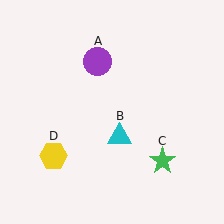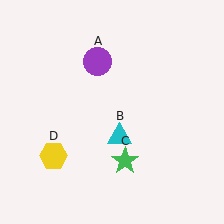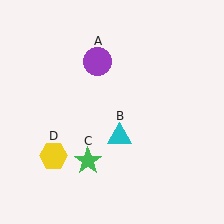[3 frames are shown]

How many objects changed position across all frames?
1 object changed position: green star (object C).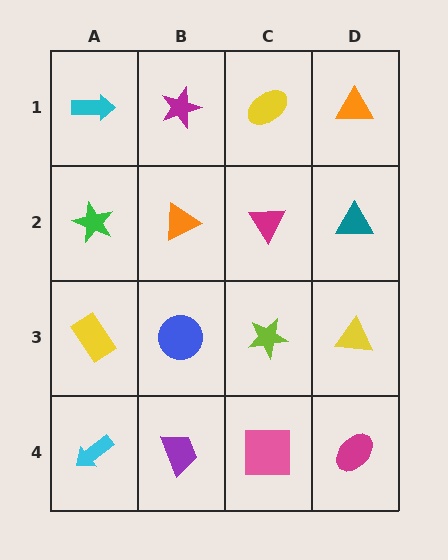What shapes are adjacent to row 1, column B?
An orange triangle (row 2, column B), a cyan arrow (row 1, column A), a yellow ellipse (row 1, column C).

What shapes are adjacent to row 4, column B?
A blue circle (row 3, column B), a cyan arrow (row 4, column A), a pink square (row 4, column C).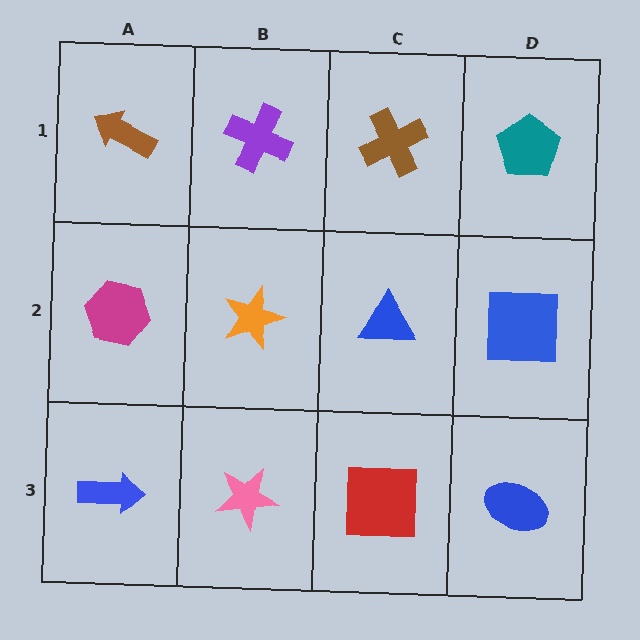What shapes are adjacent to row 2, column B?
A purple cross (row 1, column B), a pink star (row 3, column B), a magenta hexagon (row 2, column A), a blue triangle (row 2, column C).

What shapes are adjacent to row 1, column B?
An orange star (row 2, column B), a brown arrow (row 1, column A), a brown cross (row 1, column C).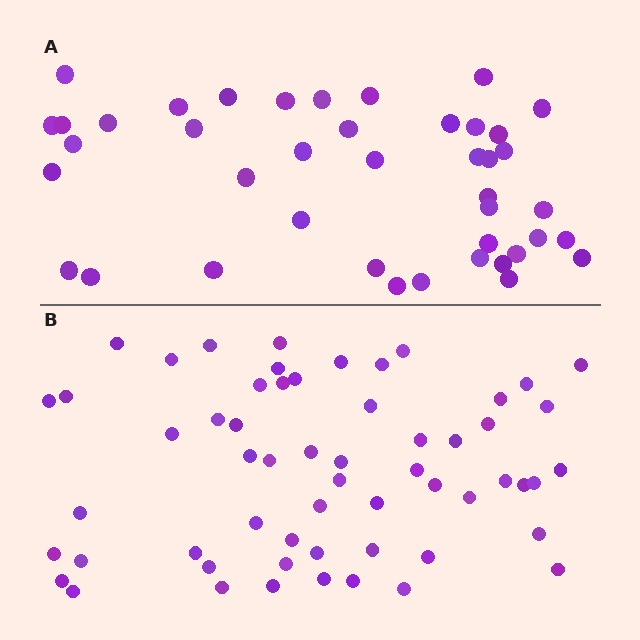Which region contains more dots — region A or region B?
Region B (the bottom region) has more dots.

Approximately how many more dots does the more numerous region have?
Region B has approximately 15 more dots than region A.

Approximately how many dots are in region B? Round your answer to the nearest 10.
About 60 dots. (The exact count is 58, which rounds to 60.)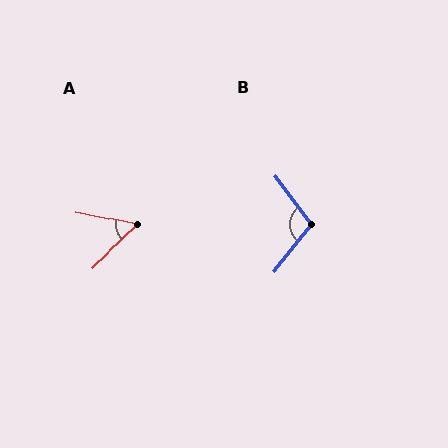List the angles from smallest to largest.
A (55°), B (105°).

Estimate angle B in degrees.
Approximately 105 degrees.